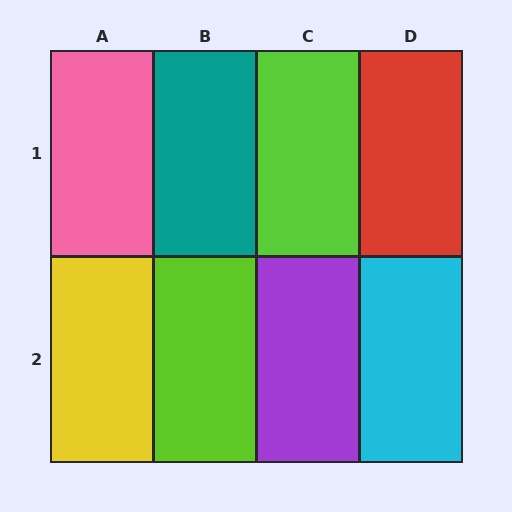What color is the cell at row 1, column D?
Red.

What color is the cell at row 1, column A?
Pink.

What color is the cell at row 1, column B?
Teal.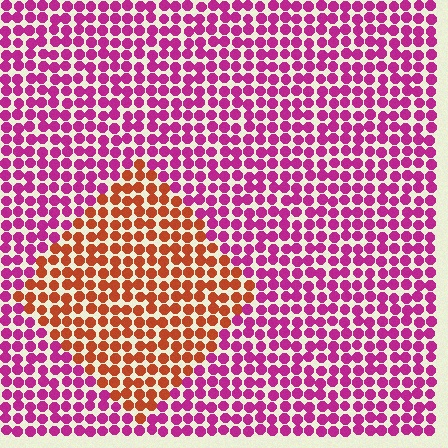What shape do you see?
I see a diamond.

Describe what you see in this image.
The image is filled with small magenta elements in a uniform arrangement. A diamond-shaped region is visible where the elements are tinted to a slightly different hue, forming a subtle color boundary.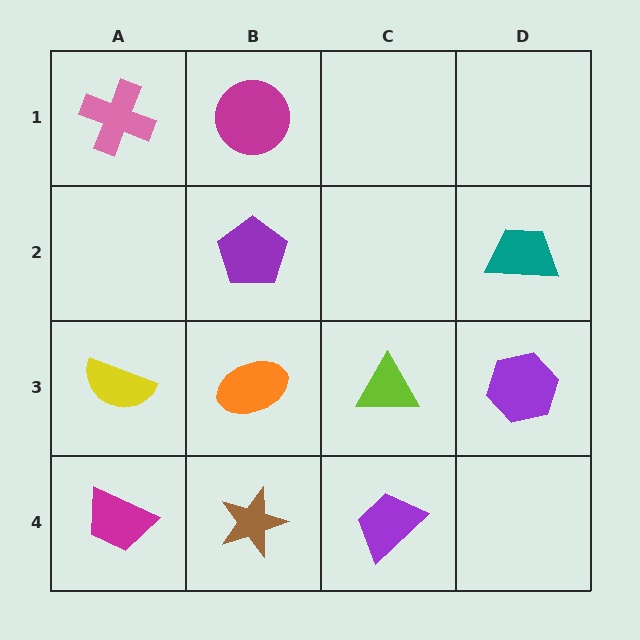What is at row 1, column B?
A magenta circle.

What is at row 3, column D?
A purple hexagon.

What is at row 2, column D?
A teal trapezoid.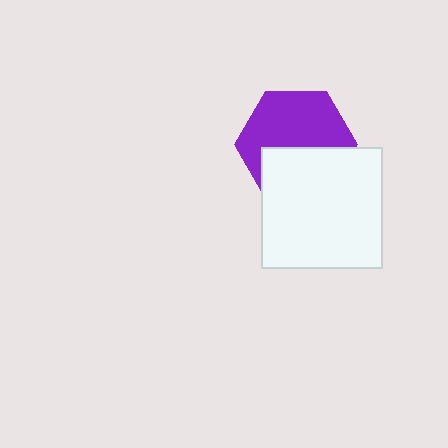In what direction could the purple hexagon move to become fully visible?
The purple hexagon could move up. That would shift it out from behind the white square entirely.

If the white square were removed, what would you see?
You would see the complete purple hexagon.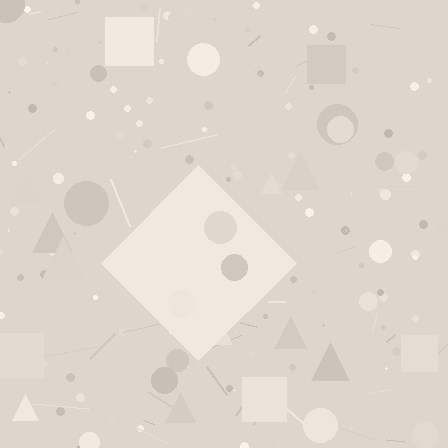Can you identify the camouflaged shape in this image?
The camouflaged shape is a diamond.